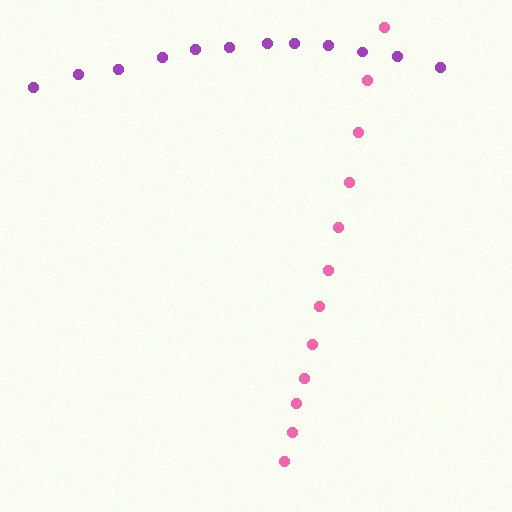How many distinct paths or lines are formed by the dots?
There are 2 distinct paths.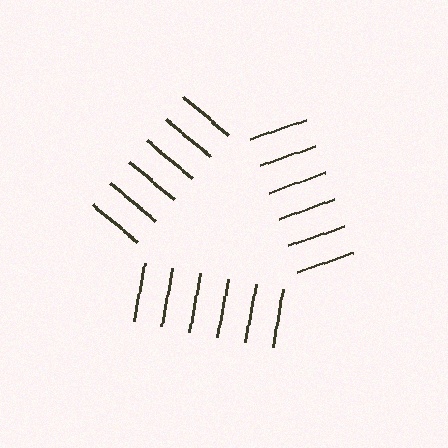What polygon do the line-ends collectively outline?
An illusory triangle — the line segments terminate on its edges but no continuous stroke is drawn.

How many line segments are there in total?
18 — 6 along each of the 3 edges.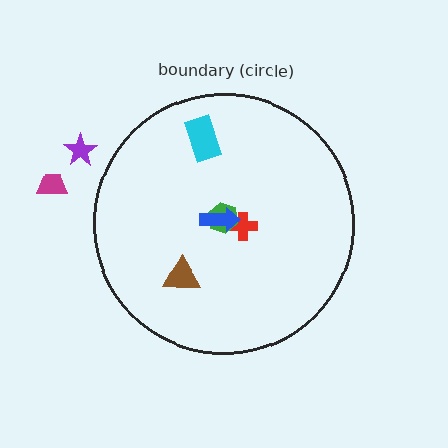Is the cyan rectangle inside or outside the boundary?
Inside.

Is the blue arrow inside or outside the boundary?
Inside.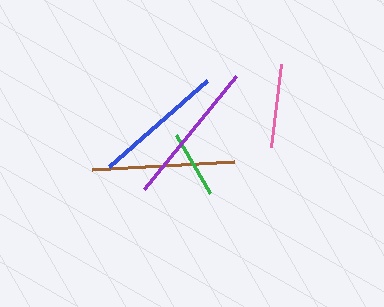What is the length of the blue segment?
The blue segment is approximately 130 pixels long.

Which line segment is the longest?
The purple line is the longest at approximately 146 pixels.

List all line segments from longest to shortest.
From longest to shortest: purple, brown, blue, pink, green.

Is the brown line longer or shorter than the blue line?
The brown line is longer than the blue line.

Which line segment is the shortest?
The green line is the shortest at approximately 67 pixels.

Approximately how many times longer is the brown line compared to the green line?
The brown line is approximately 2.1 times the length of the green line.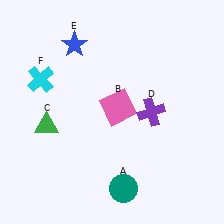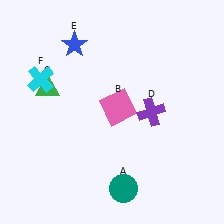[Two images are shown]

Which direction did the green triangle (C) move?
The green triangle (C) moved up.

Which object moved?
The green triangle (C) moved up.